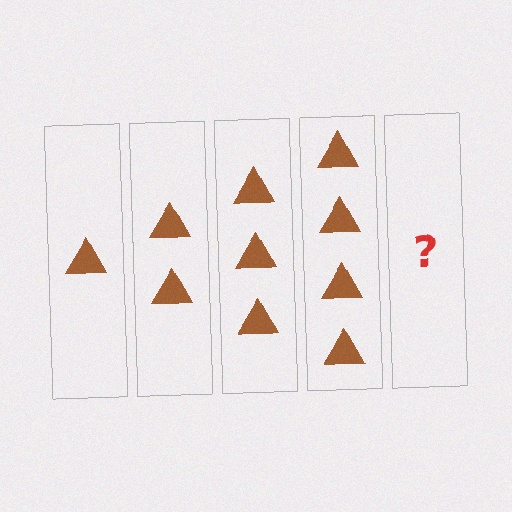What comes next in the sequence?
The next element should be 5 triangles.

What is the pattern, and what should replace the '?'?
The pattern is that each step adds one more triangle. The '?' should be 5 triangles.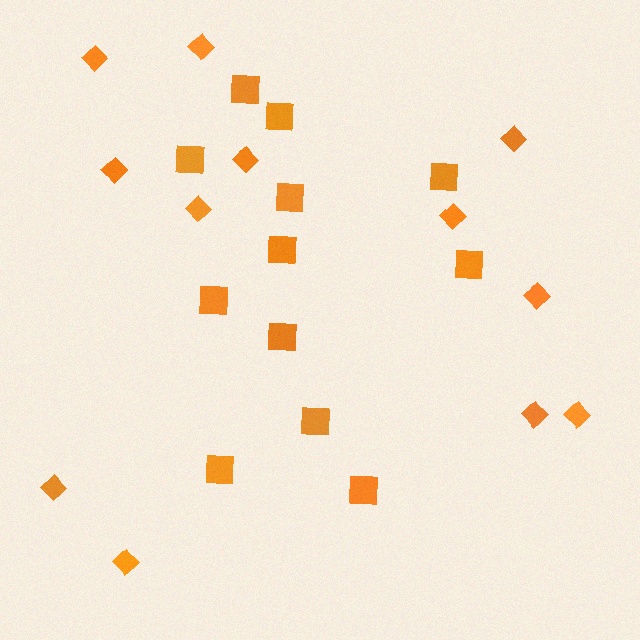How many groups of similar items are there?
There are 2 groups: one group of squares (12) and one group of diamonds (12).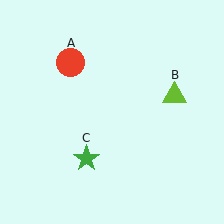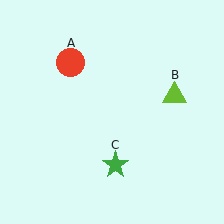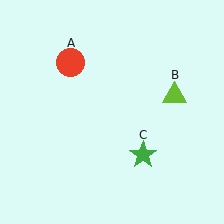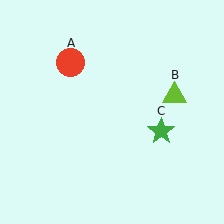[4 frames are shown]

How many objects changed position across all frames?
1 object changed position: green star (object C).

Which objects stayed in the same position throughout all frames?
Red circle (object A) and lime triangle (object B) remained stationary.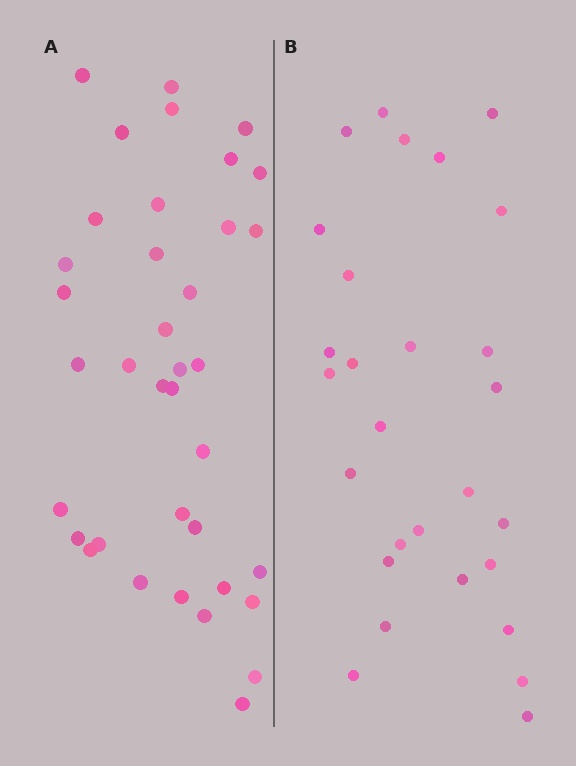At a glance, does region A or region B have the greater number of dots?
Region A (the left region) has more dots.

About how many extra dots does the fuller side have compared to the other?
Region A has roughly 8 or so more dots than region B.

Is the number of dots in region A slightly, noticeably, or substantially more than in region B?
Region A has noticeably more, but not dramatically so. The ratio is roughly 1.3 to 1.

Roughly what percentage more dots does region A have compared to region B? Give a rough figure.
About 30% more.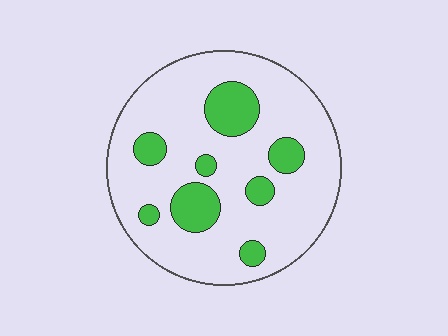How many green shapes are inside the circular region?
8.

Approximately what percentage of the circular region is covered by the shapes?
Approximately 20%.